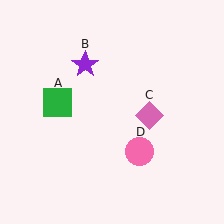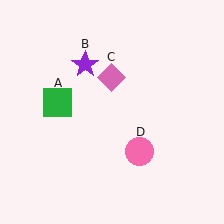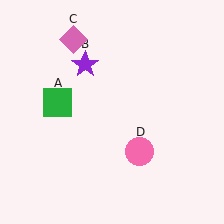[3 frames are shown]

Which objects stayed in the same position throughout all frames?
Green square (object A) and purple star (object B) and pink circle (object D) remained stationary.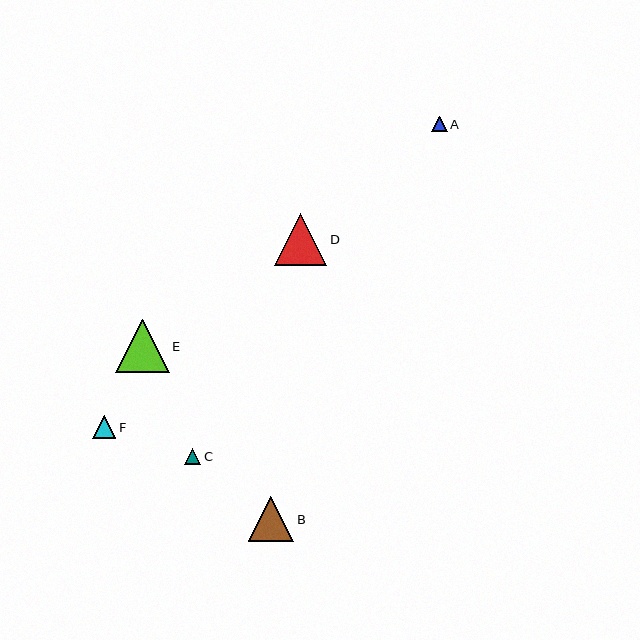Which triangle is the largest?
Triangle E is the largest with a size of approximately 53 pixels.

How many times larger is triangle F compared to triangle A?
Triangle F is approximately 1.5 times the size of triangle A.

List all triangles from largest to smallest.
From largest to smallest: E, D, B, F, C, A.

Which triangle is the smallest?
Triangle A is the smallest with a size of approximately 15 pixels.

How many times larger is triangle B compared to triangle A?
Triangle B is approximately 3.0 times the size of triangle A.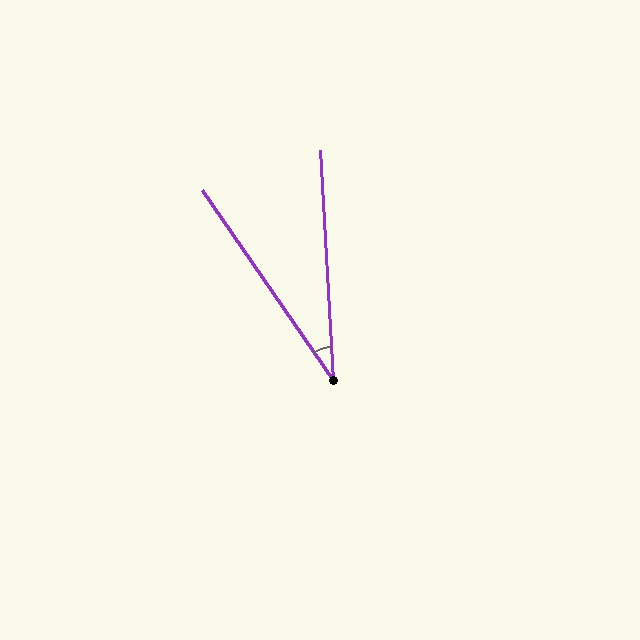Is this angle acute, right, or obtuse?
It is acute.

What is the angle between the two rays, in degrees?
Approximately 31 degrees.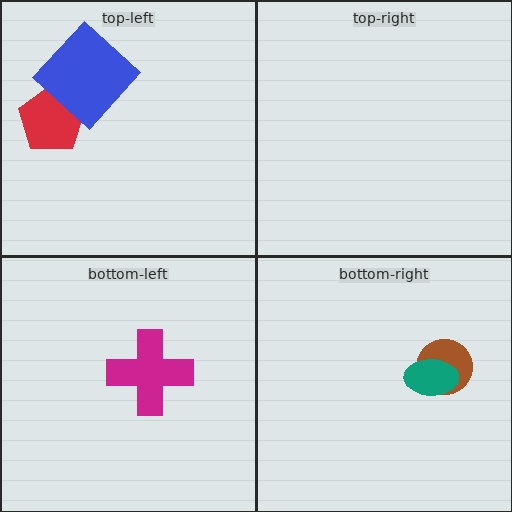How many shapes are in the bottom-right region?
2.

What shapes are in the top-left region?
The red pentagon, the blue diamond.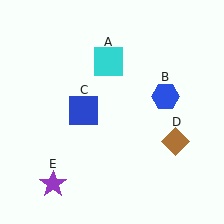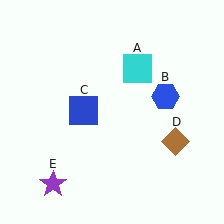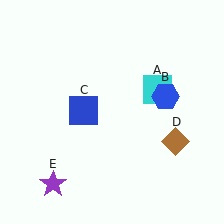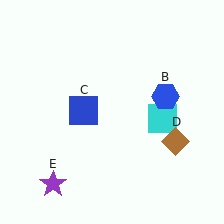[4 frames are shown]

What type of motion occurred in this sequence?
The cyan square (object A) rotated clockwise around the center of the scene.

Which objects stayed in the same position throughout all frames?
Blue hexagon (object B) and blue square (object C) and brown diamond (object D) and purple star (object E) remained stationary.